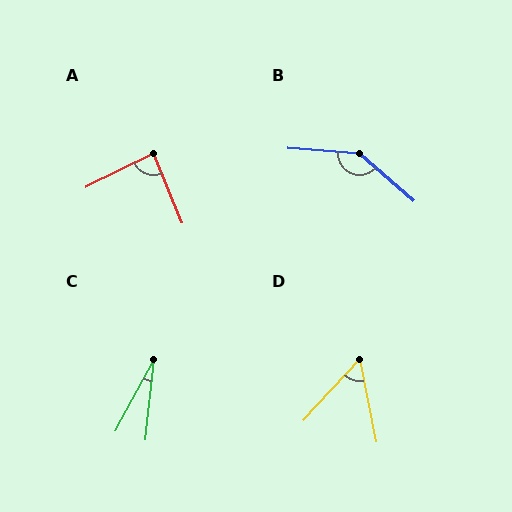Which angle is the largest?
B, at approximately 144 degrees.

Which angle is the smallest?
C, at approximately 22 degrees.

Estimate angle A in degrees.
Approximately 86 degrees.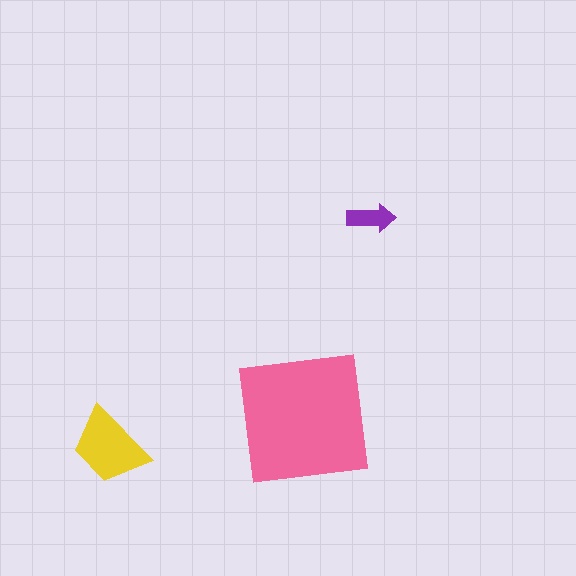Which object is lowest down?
The yellow trapezoid is bottommost.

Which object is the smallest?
The purple arrow.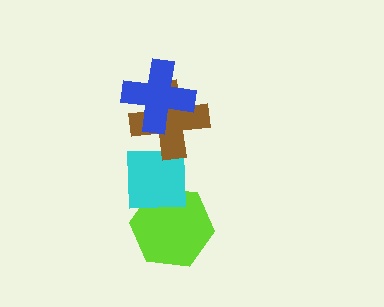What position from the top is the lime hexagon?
The lime hexagon is 4th from the top.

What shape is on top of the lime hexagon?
The cyan square is on top of the lime hexagon.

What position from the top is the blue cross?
The blue cross is 1st from the top.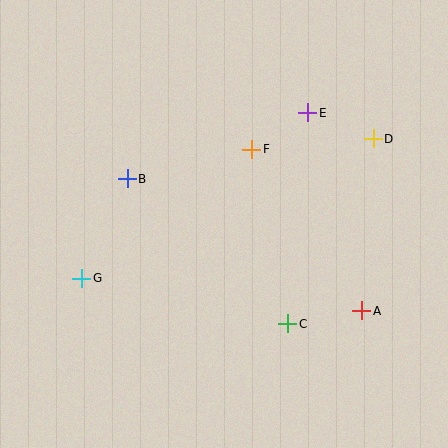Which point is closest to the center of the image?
Point F at (251, 149) is closest to the center.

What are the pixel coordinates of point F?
Point F is at (251, 149).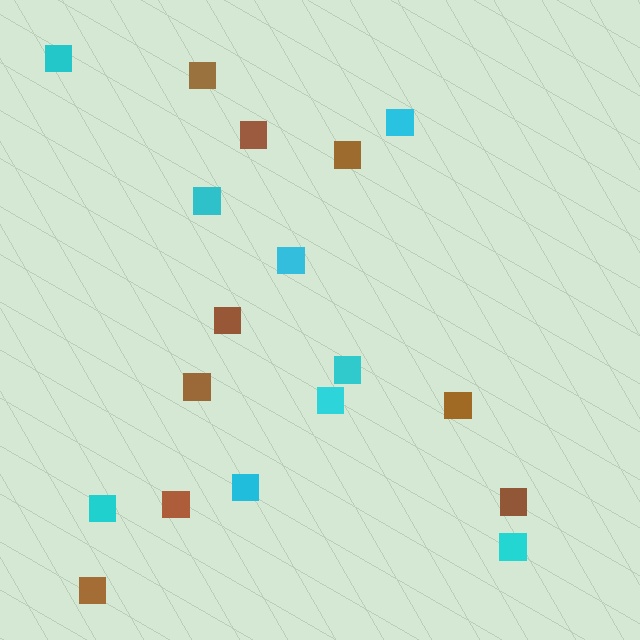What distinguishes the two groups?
There are 2 groups: one group of brown squares (9) and one group of cyan squares (9).